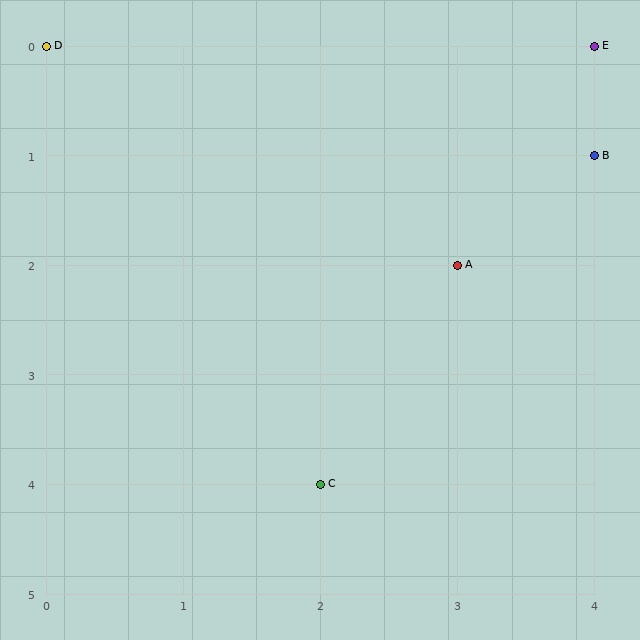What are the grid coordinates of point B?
Point B is at grid coordinates (4, 1).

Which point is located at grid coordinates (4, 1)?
Point B is at (4, 1).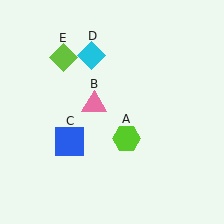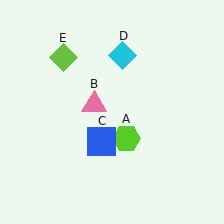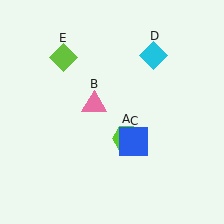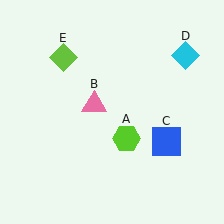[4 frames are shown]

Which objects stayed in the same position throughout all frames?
Lime hexagon (object A) and pink triangle (object B) and lime diamond (object E) remained stationary.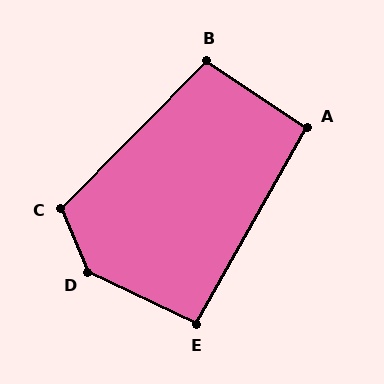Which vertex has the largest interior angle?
D, at approximately 138 degrees.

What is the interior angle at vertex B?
Approximately 101 degrees (obtuse).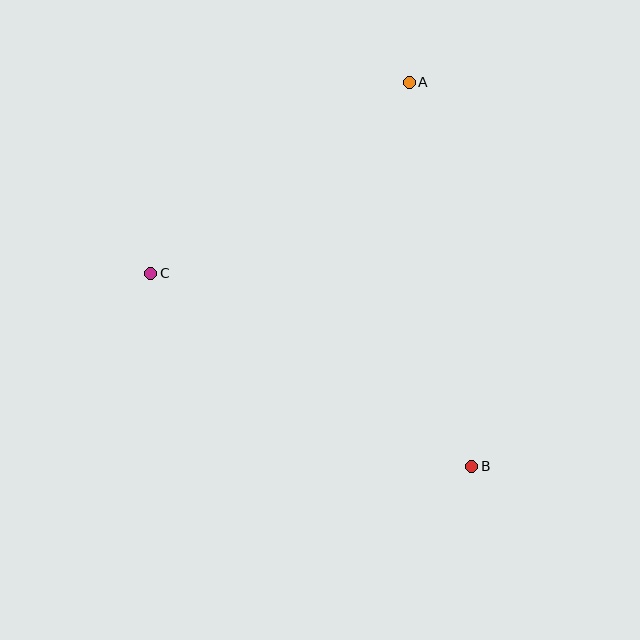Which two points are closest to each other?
Points A and C are closest to each other.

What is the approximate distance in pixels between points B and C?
The distance between B and C is approximately 374 pixels.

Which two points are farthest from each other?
Points A and B are farthest from each other.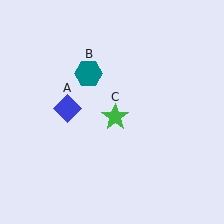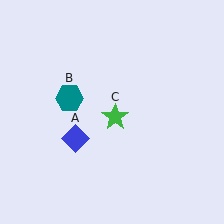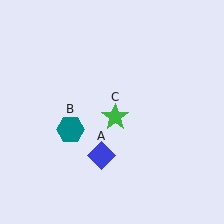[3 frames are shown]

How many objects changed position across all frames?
2 objects changed position: blue diamond (object A), teal hexagon (object B).